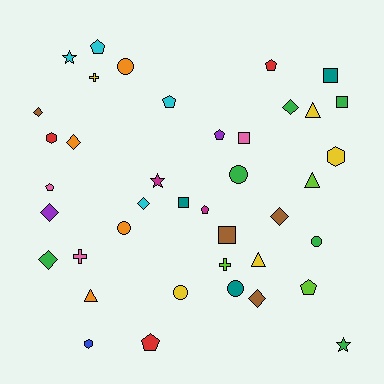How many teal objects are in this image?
There are 3 teal objects.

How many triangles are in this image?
There are 4 triangles.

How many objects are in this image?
There are 40 objects.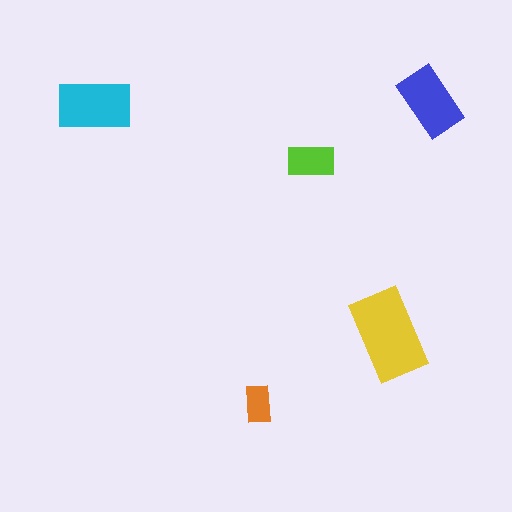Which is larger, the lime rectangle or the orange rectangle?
The lime one.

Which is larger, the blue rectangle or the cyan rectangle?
The cyan one.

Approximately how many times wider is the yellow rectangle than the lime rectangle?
About 2 times wider.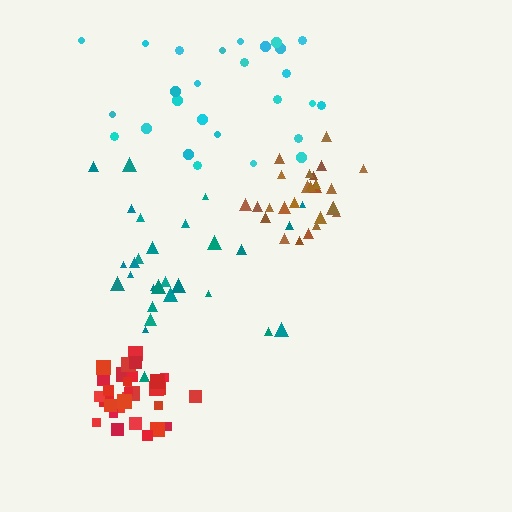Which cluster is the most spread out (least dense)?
Cyan.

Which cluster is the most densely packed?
Red.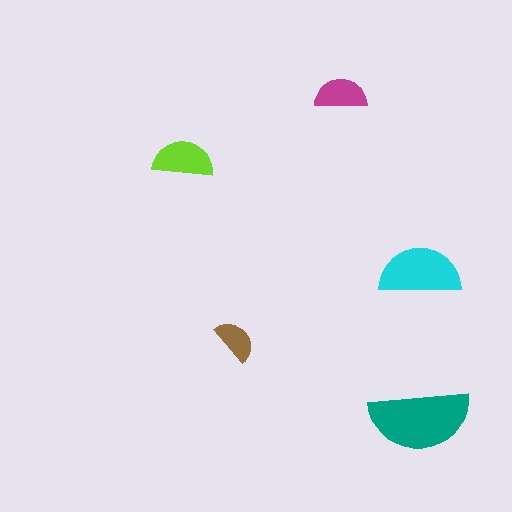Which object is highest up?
The magenta semicircle is topmost.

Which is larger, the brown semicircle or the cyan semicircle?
The cyan one.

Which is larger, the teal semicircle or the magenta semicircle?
The teal one.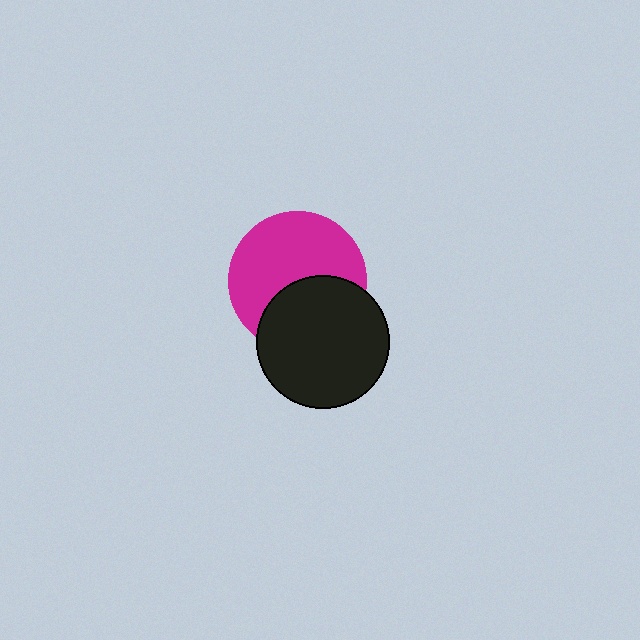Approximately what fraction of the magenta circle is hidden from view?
Roughly 39% of the magenta circle is hidden behind the black circle.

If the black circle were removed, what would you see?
You would see the complete magenta circle.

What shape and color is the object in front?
The object in front is a black circle.